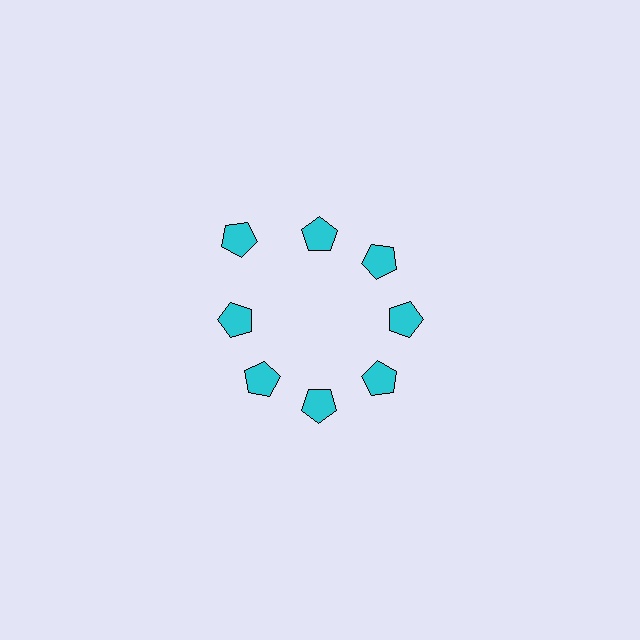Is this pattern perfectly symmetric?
No. The 8 cyan pentagons are arranged in a ring, but one element near the 10 o'clock position is pushed outward from the center, breaking the 8-fold rotational symmetry.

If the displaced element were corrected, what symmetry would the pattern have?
It would have 8-fold rotational symmetry — the pattern would map onto itself every 45 degrees.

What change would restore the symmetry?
The symmetry would be restored by moving it inward, back onto the ring so that all 8 pentagons sit at equal angles and equal distance from the center.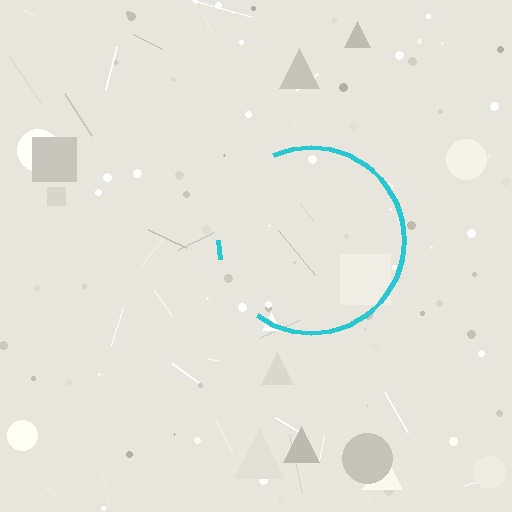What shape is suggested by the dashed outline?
The dashed outline suggests a circle.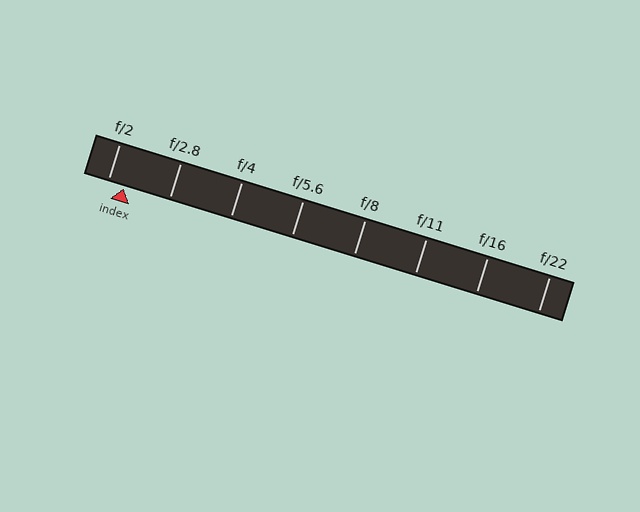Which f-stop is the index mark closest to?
The index mark is closest to f/2.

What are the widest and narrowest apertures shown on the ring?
The widest aperture shown is f/2 and the narrowest is f/22.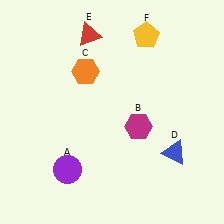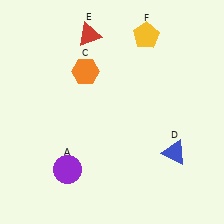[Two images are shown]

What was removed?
The magenta hexagon (B) was removed in Image 2.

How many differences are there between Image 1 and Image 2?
There is 1 difference between the two images.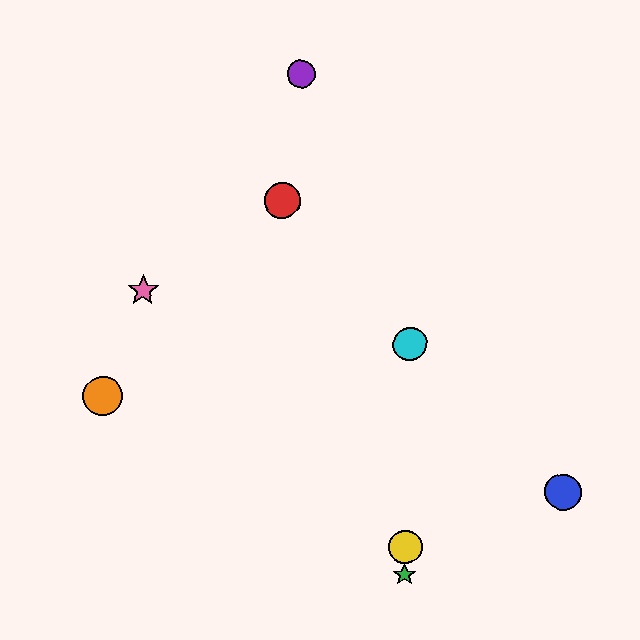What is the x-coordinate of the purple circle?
The purple circle is at x≈301.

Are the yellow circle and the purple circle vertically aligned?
No, the yellow circle is at x≈405 and the purple circle is at x≈301.